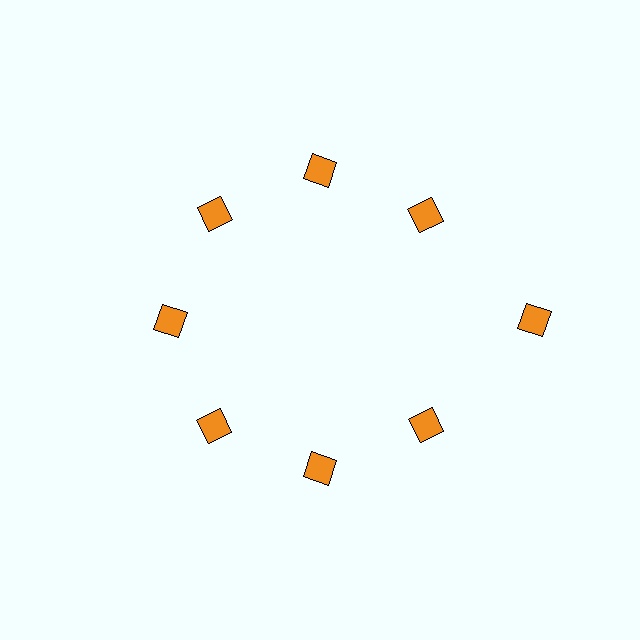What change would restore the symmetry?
The symmetry would be restored by moving it inward, back onto the ring so that all 8 diamonds sit at equal angles and equal distance from the center.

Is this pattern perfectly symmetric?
No. The 8 orange diamonds are arranged in a ring, but one element near the 3 o'clock position is pushed outward from the center, breaking the 8-fold rotational symmetry.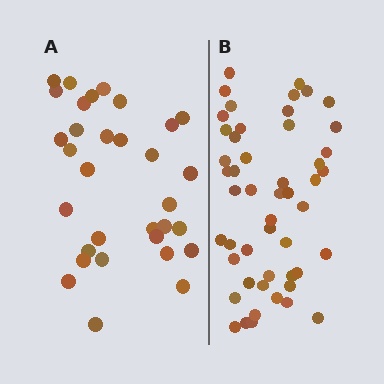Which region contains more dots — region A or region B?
Region B (the right region) has more dots.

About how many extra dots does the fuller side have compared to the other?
Region B has approximately 20 more dots than region A.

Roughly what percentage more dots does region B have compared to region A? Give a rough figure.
About 55% more.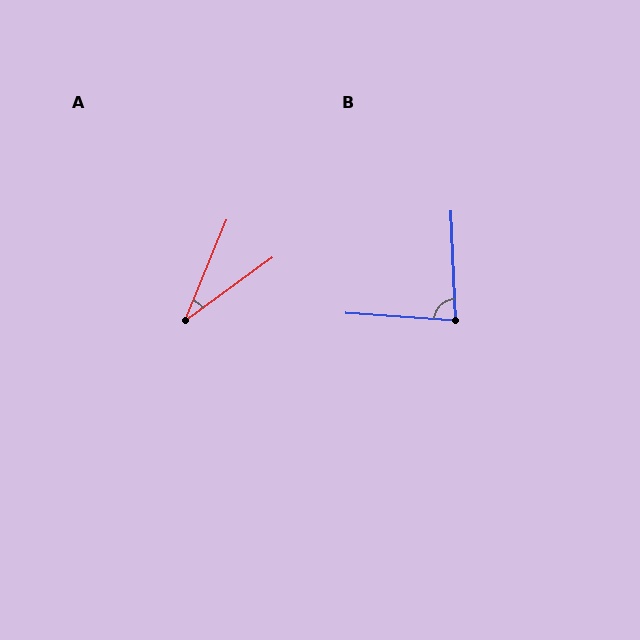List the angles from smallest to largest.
A (31°), B (84°).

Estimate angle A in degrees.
Approximately 31 degrees.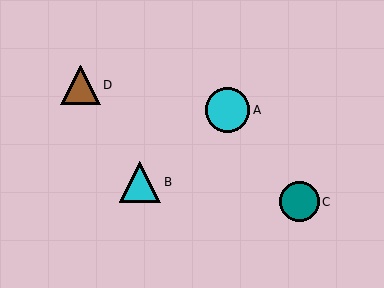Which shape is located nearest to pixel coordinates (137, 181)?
The cyan triangle (labeled B) at (140, 182) is nearest to that location.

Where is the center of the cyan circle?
The center of the cyan circle is at (227, 110).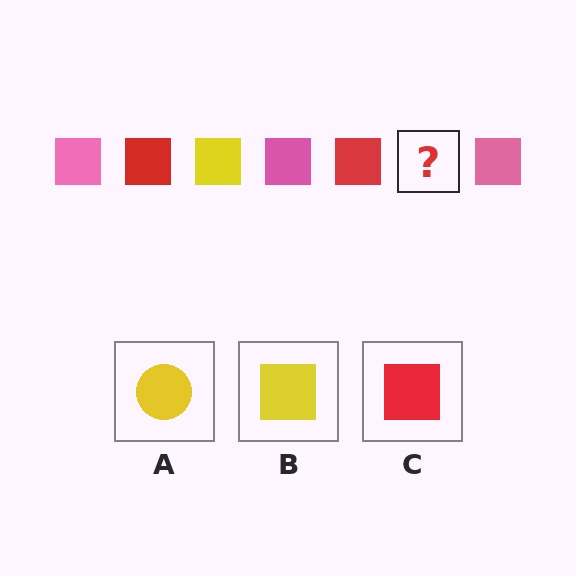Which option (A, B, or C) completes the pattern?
B.